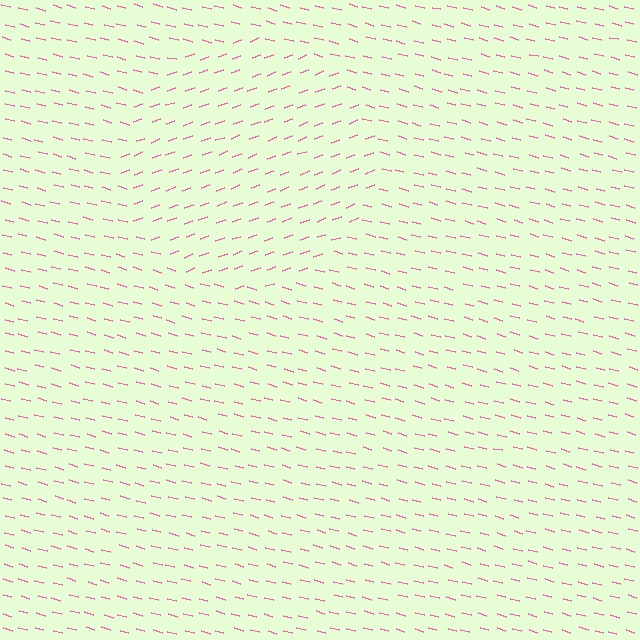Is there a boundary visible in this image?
Yes, there is a texture boundary formed by a change in line orientation.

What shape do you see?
I see a circle.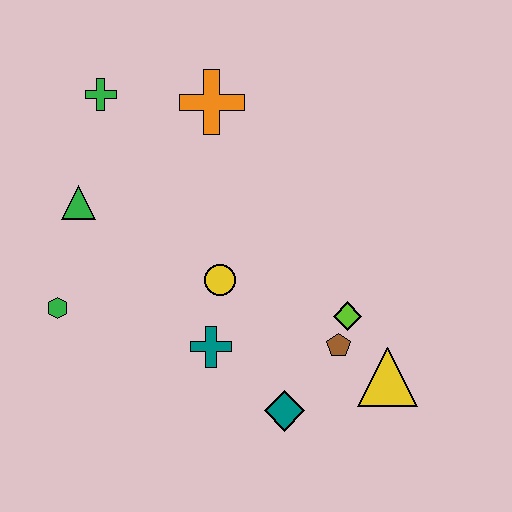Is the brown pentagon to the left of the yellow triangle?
Yes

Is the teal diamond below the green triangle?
Yes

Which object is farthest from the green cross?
The yellow triangle is farthest from the green cross.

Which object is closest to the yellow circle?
The teal cross is closest to the yellow circle.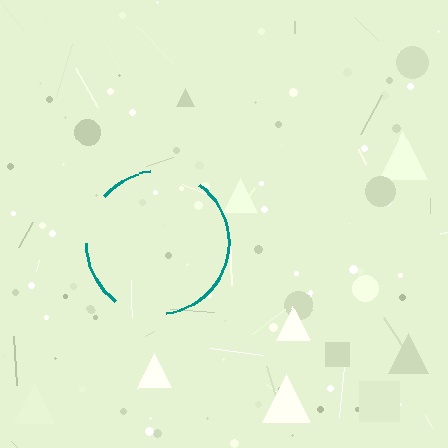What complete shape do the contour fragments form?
The contour fragments form a circle.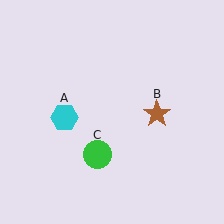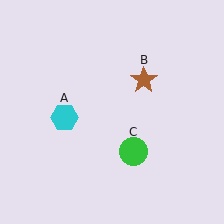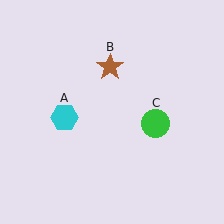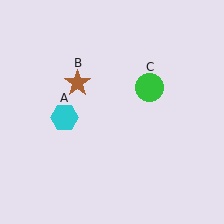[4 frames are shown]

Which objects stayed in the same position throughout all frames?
Cyan hexagon (object A) remained stationary.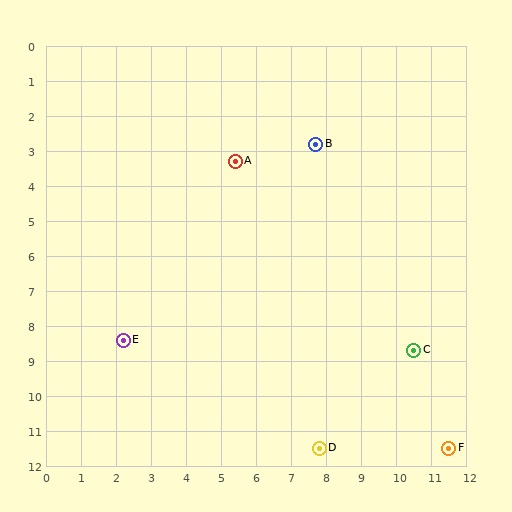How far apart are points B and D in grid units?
Points B and D are about 8.7 grid units apart.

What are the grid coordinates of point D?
Point D is at approximately (7.8, 11.5).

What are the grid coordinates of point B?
Point B is at approximately (7.7, 2.8).